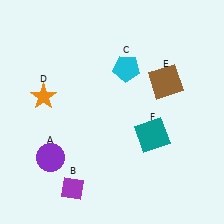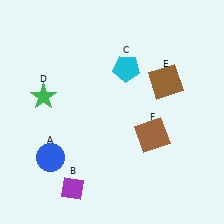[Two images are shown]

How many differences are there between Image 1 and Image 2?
There are 3 differences between the two images.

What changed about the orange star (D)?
In Image 1, D is orange. In Image 2, it changed to green.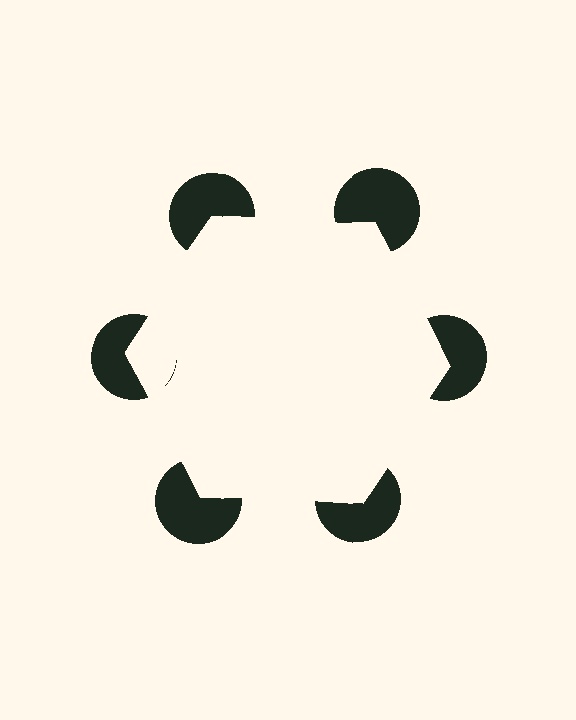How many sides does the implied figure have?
6 sides.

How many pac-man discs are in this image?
There are 6 — one at each vertex of the illusory hexagon.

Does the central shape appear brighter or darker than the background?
It typically appears slightly brighter than the background, even though no actual brightness change is drawn.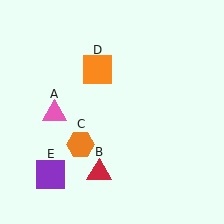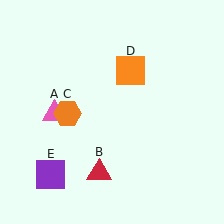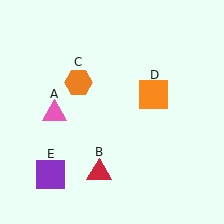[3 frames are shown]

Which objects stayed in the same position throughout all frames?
Pink triangle (object A) and red triangle (object B) and purple square (object E) remained stationary.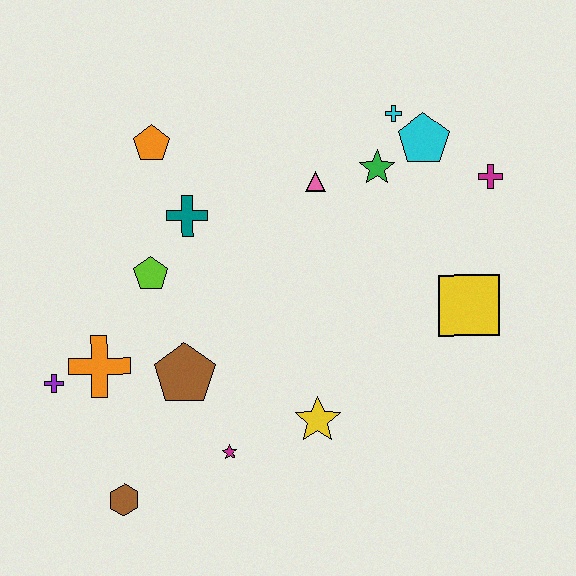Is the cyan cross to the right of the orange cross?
Yes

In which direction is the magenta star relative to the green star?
The magenta star is below the green star.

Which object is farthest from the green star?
The brown hexagon is farthest from the green star.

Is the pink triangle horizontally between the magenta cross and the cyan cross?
No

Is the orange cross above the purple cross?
Yes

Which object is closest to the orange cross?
The purple cross is closest to the orange cross.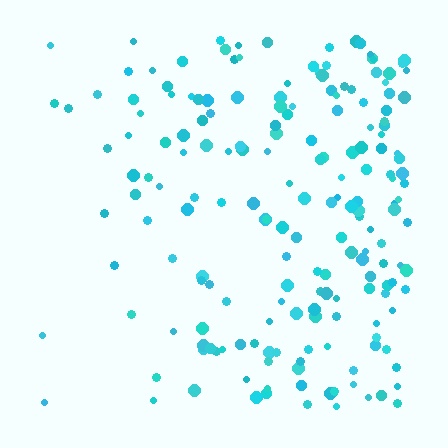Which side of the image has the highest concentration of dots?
The right.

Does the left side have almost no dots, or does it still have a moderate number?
Still a moderate number, just noticeably fewer than the right.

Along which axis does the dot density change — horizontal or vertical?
Horizontal.